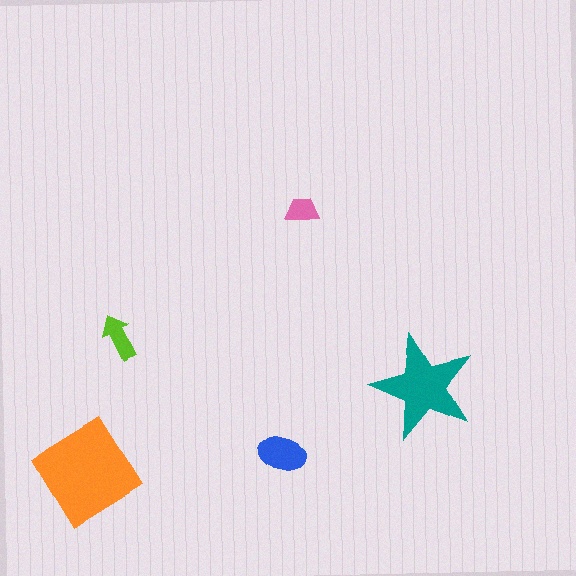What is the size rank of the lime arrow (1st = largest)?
4th.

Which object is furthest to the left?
The orange diamond is leftmost.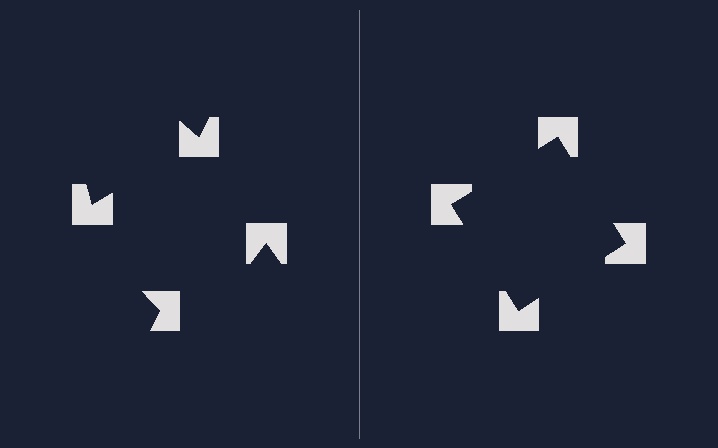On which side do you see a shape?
An illusory square appears on the right side. On the left side the wedge cuts are rotated, so no coherent shape forms.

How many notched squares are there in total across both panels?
8 — 4 on each side.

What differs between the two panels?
The notched squares are positioned identically on both sides; only the wedge orientations differ. On the right they align to a square; on the left they are misaligned.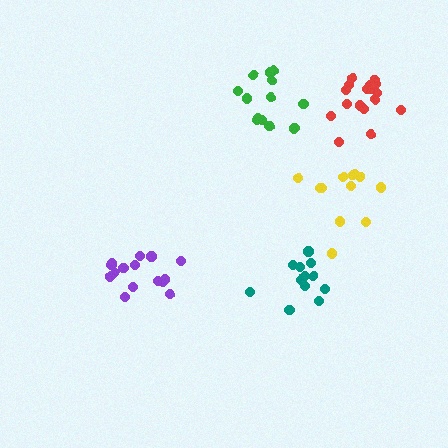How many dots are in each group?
Group 1: 15 dots, Group 2: 14 dots, Group 3: 12 dots, Group 4: 12 dots, Group 5: 17 dots (70 total).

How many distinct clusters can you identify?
There are 5 distinct clusters.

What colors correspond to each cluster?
The clusters are colored: purple, green, teal, yellow, red.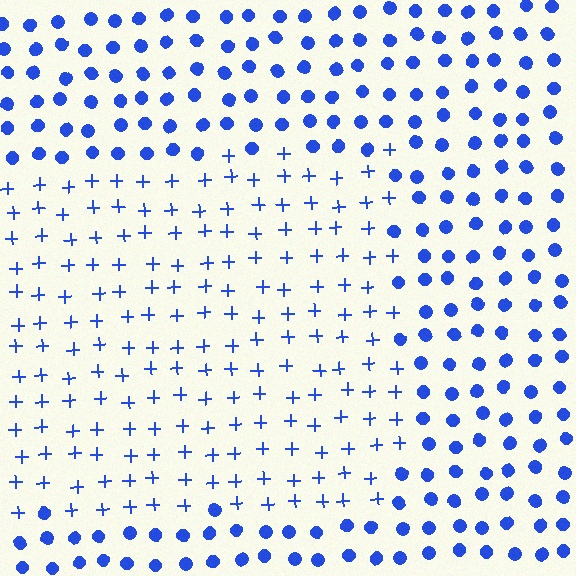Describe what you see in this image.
The image is filled with small blue elements arranged in a uniform grid. A rectangle-shaped region contains plus signs, while the surrounding area contains circles. The boundary is defined purely by the change in element shape.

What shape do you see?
I see a rectangle.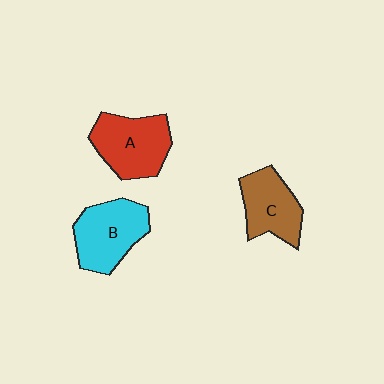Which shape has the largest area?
Shape A (red).